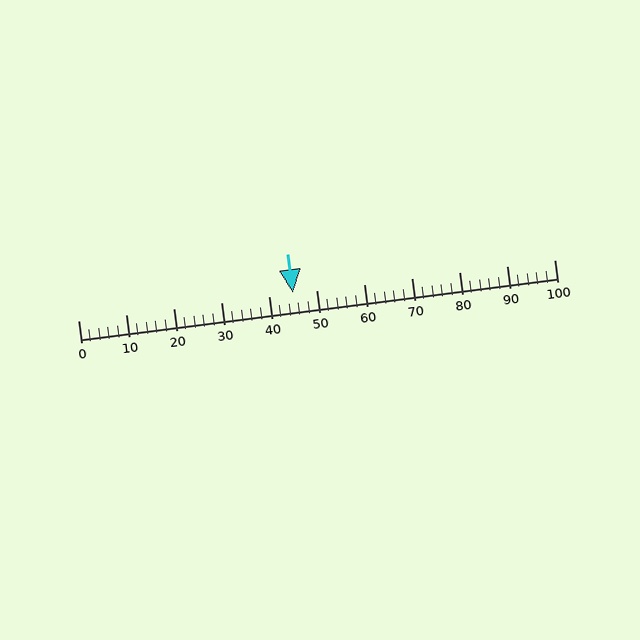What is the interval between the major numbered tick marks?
The major tick marks are spaced 10 units apart.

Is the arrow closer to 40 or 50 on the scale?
The arrow is closer to 50.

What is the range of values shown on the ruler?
The ruler shows values from 0 to 100.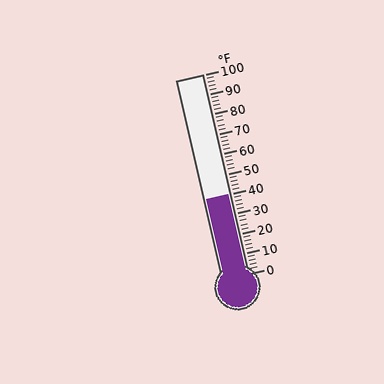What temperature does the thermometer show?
The thermometer shows approximately 40°F.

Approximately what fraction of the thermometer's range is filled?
The thermometer is filled to approximately 40% of its range.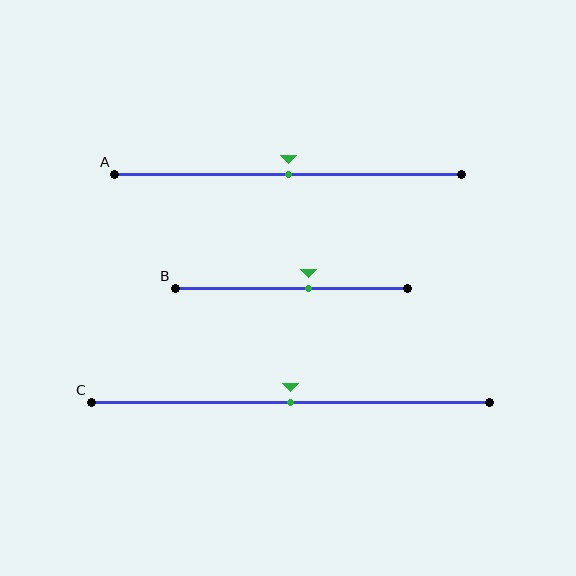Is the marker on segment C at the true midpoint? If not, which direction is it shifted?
Yes, the marker on segment C is at the true midpoint.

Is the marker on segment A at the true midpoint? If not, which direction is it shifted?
Yes, the marker on segment A is at the true midpoint.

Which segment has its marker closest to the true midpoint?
Segment A has its marker closest to the true midpoint.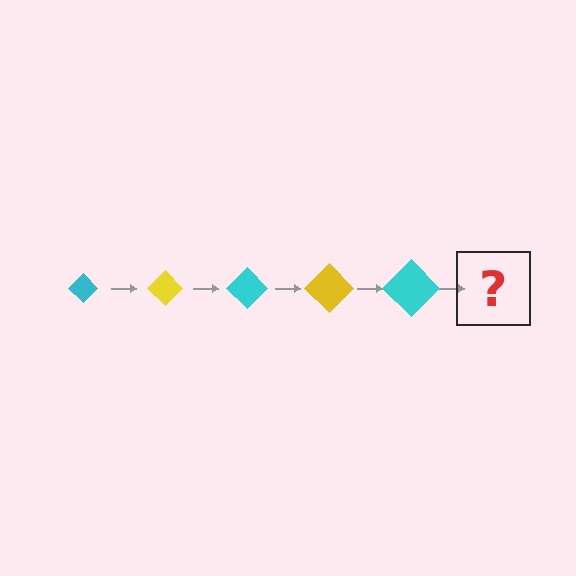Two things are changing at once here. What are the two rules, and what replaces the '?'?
The two rules are that the diamond grows larger each step and the color cycles through cyan and yellow. The '?' should be a yellow diamond, larger than the previous one.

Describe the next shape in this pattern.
It should be a yellow diamond, larger than the previous one.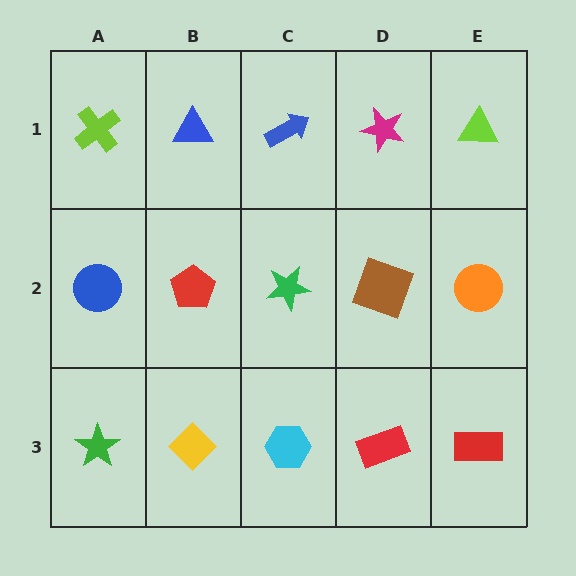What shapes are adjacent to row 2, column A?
A lime cross (row 1, column A), a green star (row 3, column A), a red pentagon (row 2, column B).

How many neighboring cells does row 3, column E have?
2.